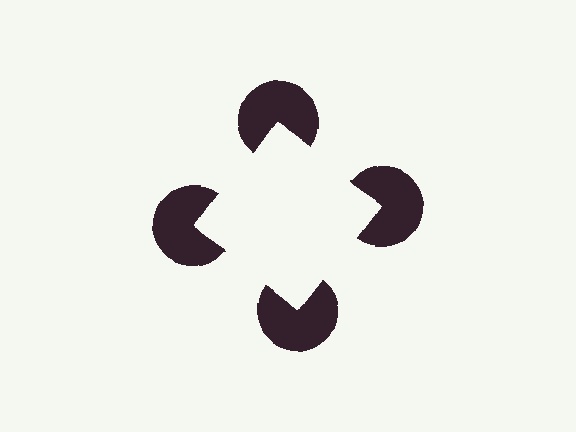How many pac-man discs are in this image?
There are 4 — one at each vertex of the illusory square.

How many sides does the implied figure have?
4 sides.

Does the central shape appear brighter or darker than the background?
It typically appears slightly brighter than the background, even though no actual brightness change is drawn.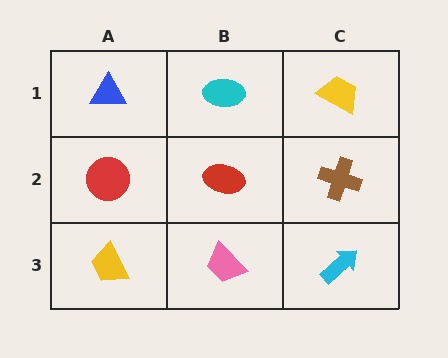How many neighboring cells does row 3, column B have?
3.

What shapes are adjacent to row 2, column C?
A yellow trapezoid (row 1, column C), a cyan arrow (row 3, column C), a red ellipse (row 2, column B).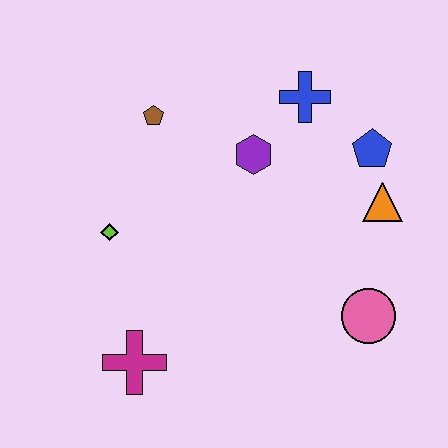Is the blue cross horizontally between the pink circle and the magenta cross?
Yes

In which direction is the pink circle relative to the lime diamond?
The pink circle is to the right of the lime diamond.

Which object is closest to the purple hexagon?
The blue cross is closest to the purple hexagon.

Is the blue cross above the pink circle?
Yes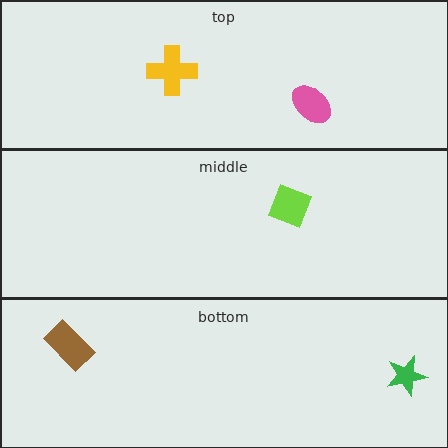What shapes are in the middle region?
The lime square.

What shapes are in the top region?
The pink ellipse, the yellow cross.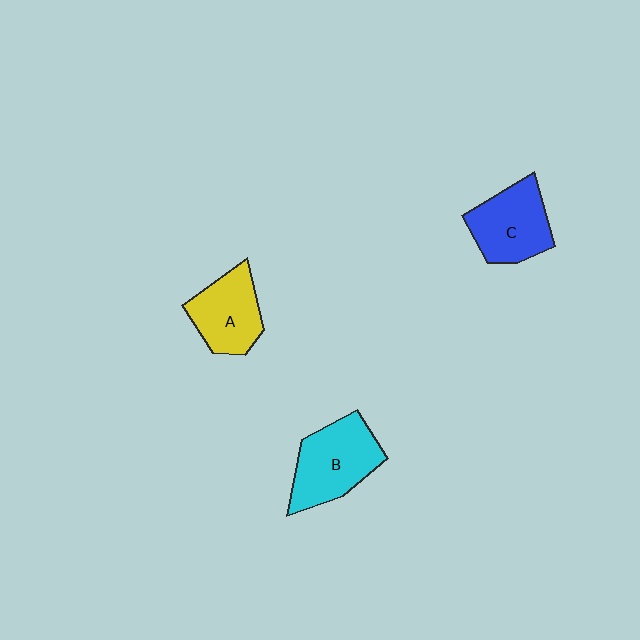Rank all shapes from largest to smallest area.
From largest to smallest: B (cyan), C (blue), A (yellow).